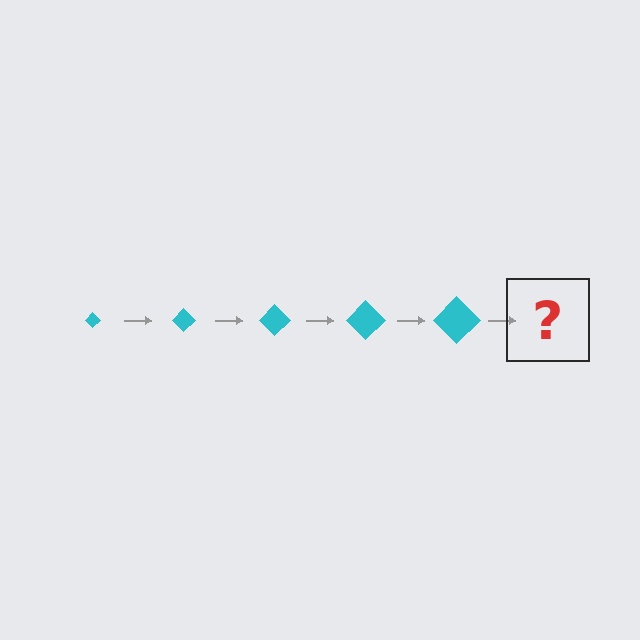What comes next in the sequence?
The next element should be a cyan diamond, larger than the previous one.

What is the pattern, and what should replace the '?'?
The pattern is that the diamond gets progressively larger each step. The '?' should be a cyan diamond, larger than the previous one.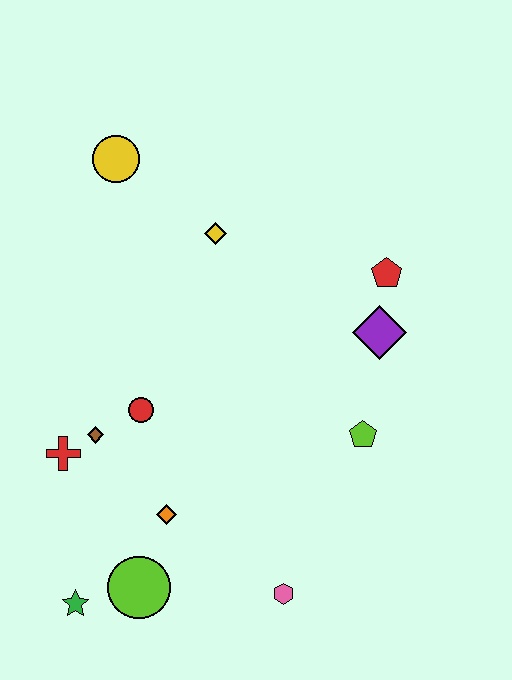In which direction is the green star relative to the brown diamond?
The green star is below the brown diamond.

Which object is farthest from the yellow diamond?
The green star is farthest from the yellow diamond.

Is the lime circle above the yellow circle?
No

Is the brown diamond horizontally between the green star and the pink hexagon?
Yes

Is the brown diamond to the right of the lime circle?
No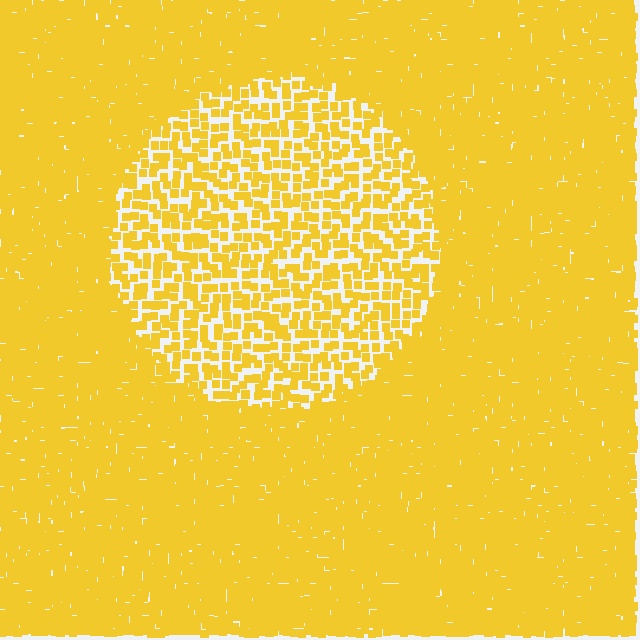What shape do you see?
I see a circle.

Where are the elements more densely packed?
The elements are more densely packed outside the circle boundary.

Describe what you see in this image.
The image contains small yellow elements arranged at two different densities. A circle-shaped region is visible where the elements are less densely packed than the surrounding area.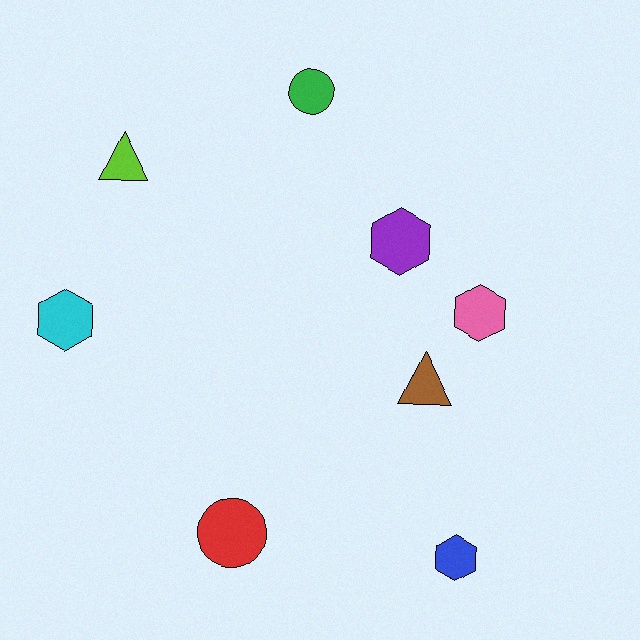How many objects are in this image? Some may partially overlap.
There are 8 objects.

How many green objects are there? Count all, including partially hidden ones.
There is 1 green object.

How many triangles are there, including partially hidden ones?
There are 2 triangles.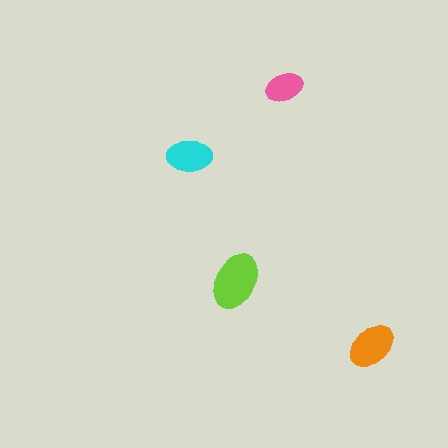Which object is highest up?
The pink ellipse is topmost.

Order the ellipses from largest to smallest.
the lime one, the orange one, the cyan one, the pink one.